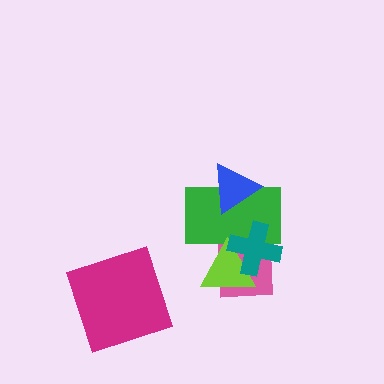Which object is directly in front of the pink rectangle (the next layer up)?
The green rectangle is directly in front of the pink rectangle.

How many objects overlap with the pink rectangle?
4 objects overlap with the pink rectangle.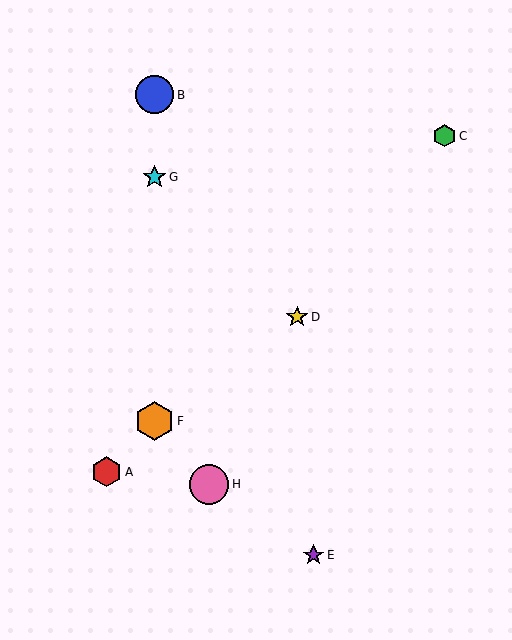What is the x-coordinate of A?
Object A is at x≈107.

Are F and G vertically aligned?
Yes, both are at x≈155.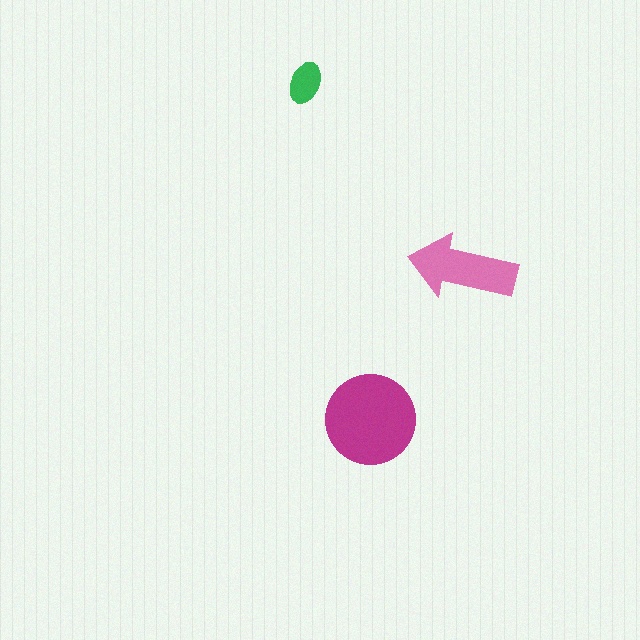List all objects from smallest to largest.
The green ellipse, the pink arrow, the magenta circle.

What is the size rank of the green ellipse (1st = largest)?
3rd.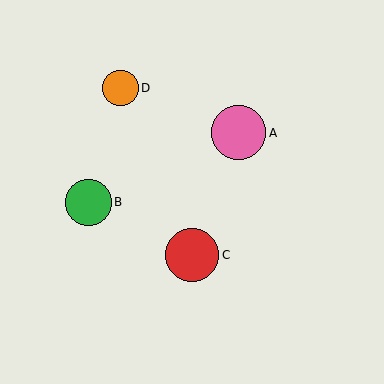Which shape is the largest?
The pink circle (labeled A) is the largest.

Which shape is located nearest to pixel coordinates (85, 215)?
The green circle (labeled B) at (88, 202) is nearest to that location.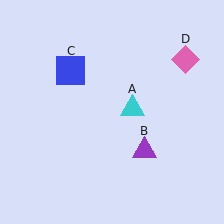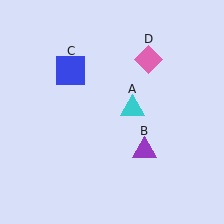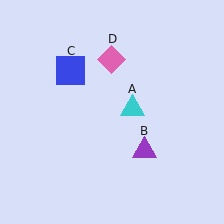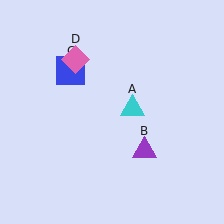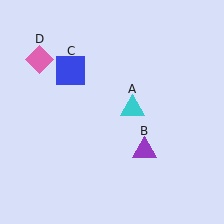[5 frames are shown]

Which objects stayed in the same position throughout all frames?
Cyan triangle (object A) and purple triangle (object B) and blue square (object C) remained stationary.